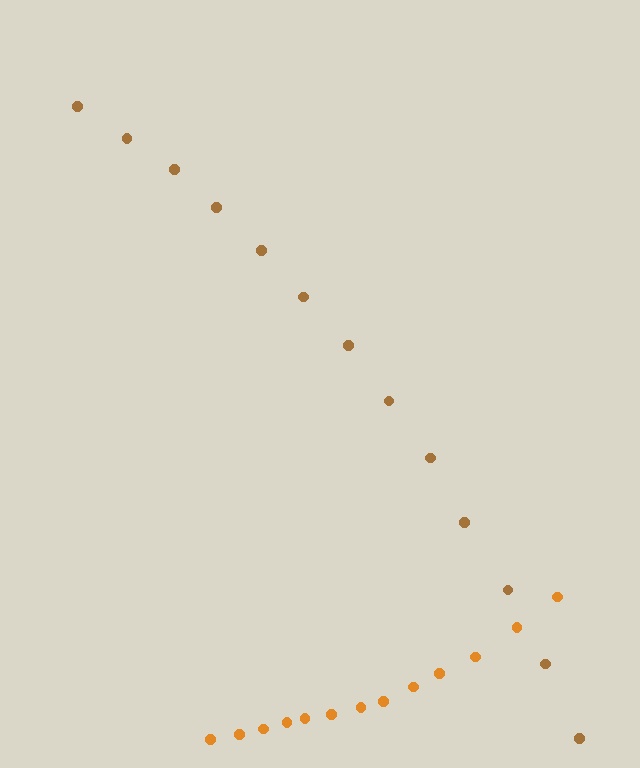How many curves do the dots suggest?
There are 2 distinct paths.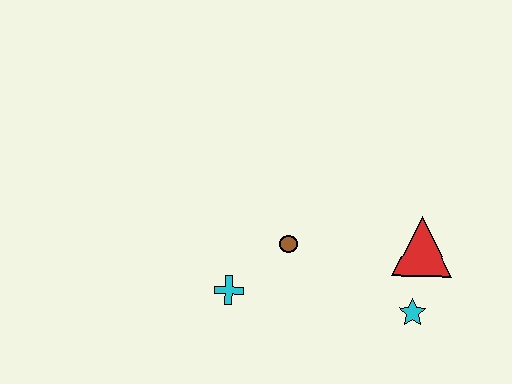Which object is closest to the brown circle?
The cyan cross is closest to the brown circle.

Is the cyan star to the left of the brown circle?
No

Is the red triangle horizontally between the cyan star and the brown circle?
No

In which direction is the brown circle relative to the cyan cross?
The brown circle is to the right of the cyan cross.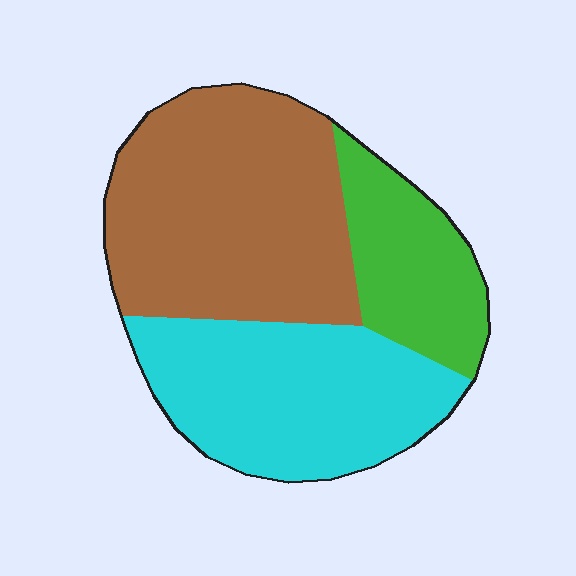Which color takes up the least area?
Green, at roughly 20%.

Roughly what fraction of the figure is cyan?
Cyan takes up between a quarter and a half of the figure.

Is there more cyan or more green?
Cyan.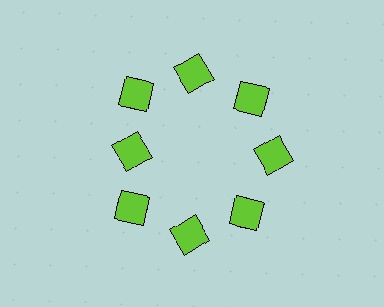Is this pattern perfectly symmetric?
No. The 8 lime squares are arranged in a ring, but one element near the 9 o'clock position is pulled inward toward the center, breaking the 8-fold rotational symmetry.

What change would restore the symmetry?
The symmetry would be restored by moving it outward, back onto the ring so that all 8 squares sit at equal angles and equal distance from the center.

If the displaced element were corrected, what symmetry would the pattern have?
It would have 8-fold rotational symmetry — the pattern would map onto itself every 45 degrees.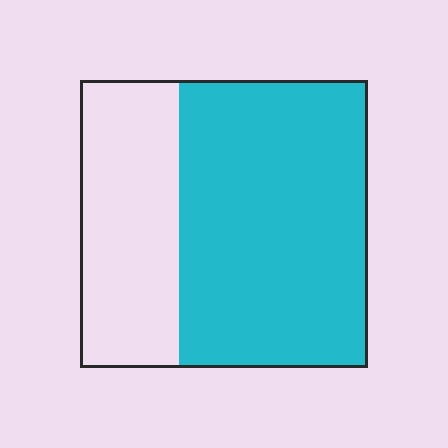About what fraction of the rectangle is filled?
About two thirds (2/3).